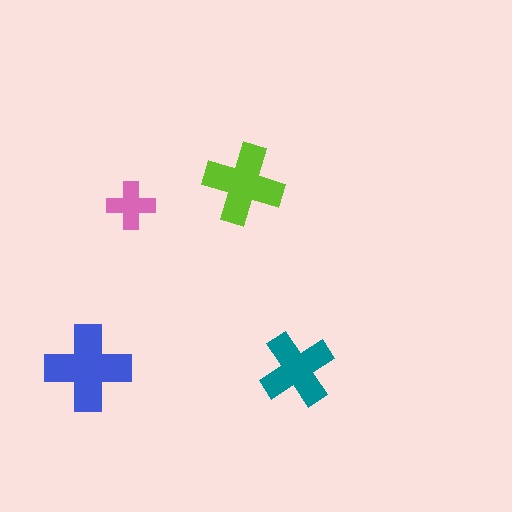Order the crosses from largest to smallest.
the blue one, the lime one, the teal one, the pink one.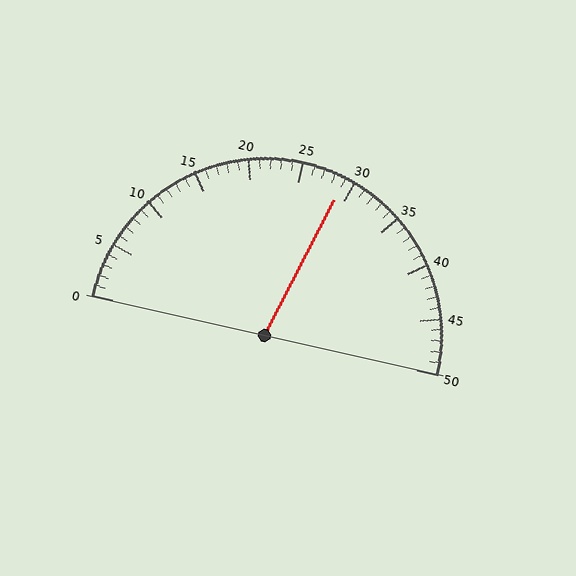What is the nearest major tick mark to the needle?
The nearest major tick mark is 30.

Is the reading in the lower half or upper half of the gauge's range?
The reading is in the upper half of the range (0 to 50).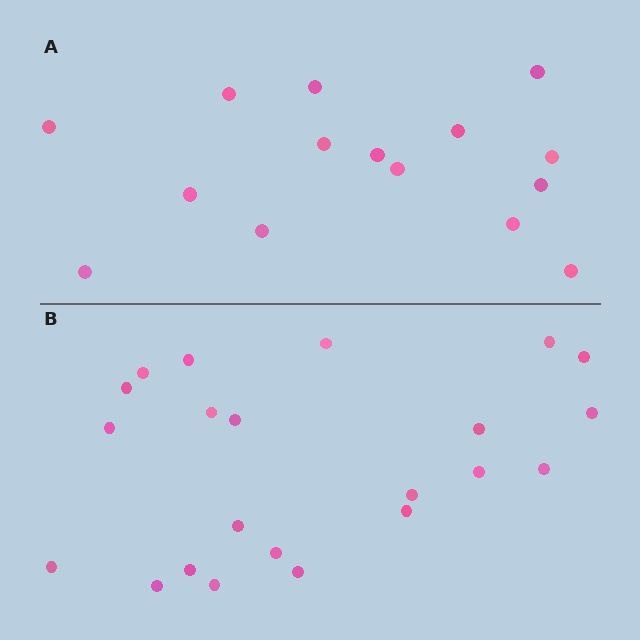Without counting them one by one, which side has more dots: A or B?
Region B (the bottom region) has more dots.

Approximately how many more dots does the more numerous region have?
Region B has roughly 8 or so more dots than region A.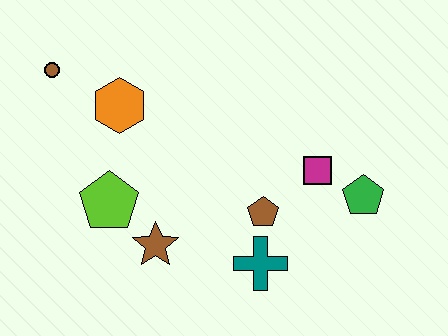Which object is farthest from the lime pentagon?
The green pentagon is farthest from the lime pentagon.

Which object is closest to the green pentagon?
The magenta square is closest to the green pentagon.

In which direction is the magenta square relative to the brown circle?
The magenta square is to the right of the brown circle.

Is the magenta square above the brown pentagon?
Yes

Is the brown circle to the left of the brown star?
Yes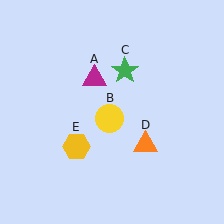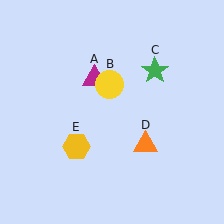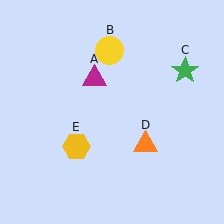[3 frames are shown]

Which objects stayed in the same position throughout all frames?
Magenta triangle (object A) and orange triangle (object D) and yellow hexagon (object E) remained stationary.